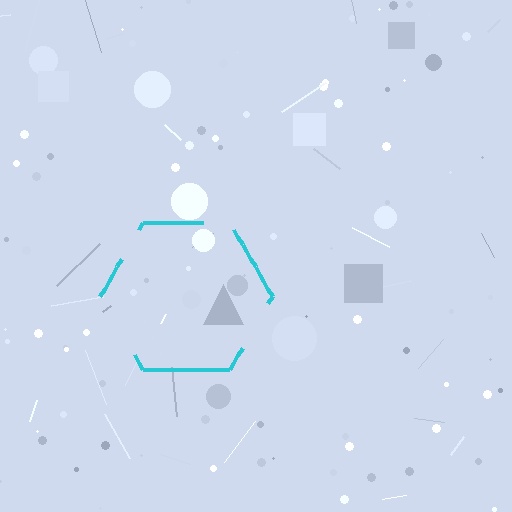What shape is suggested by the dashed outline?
The dashed outline suggests a hexagon.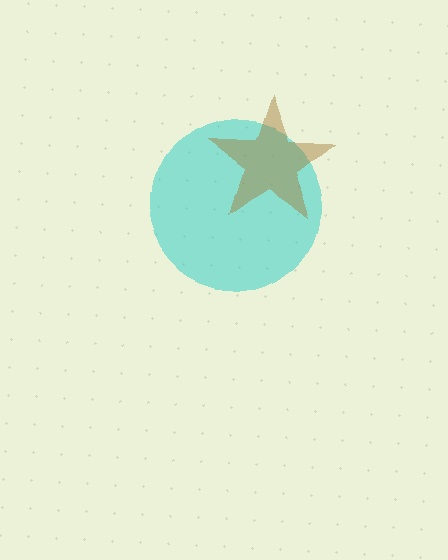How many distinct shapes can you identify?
There are 2 distinct shapes: a cyan circle, a brown star.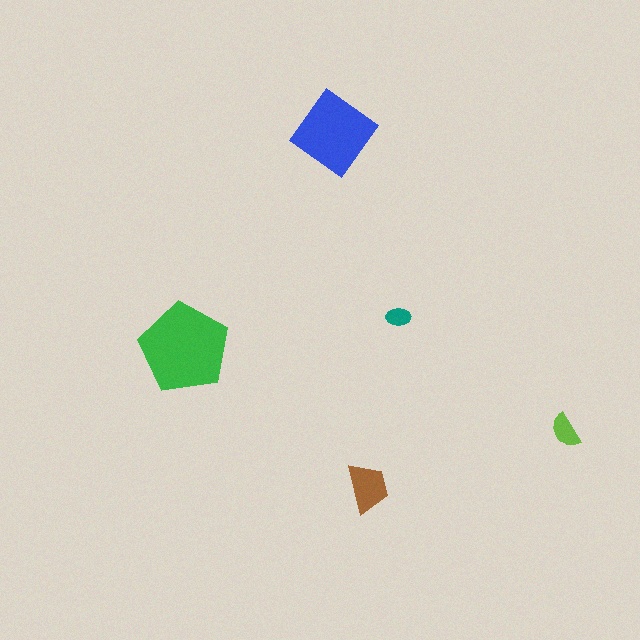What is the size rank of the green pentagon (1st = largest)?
1st.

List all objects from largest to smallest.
The green pentagon, the blue diamond, the brown trapezoid, the lime semicircle, the teal ellipse.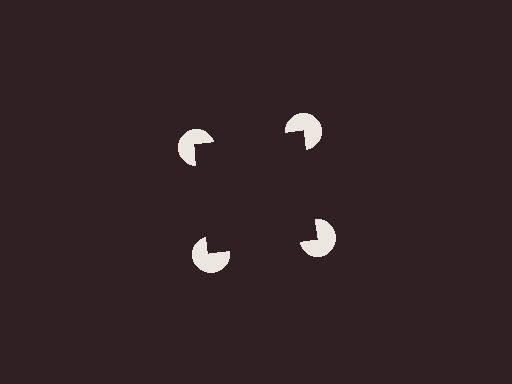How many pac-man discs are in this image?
There are 4 — one at each vertex of the illusory square.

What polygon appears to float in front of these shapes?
An illusory square — its edges are inferred from the aligned wedge cuts in the pac-man discs, not physically drawn.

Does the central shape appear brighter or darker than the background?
It typically appears slightly darker than the background, even though no actual brightness change is drawn.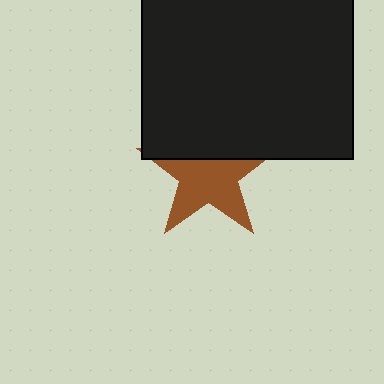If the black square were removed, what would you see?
You would see the complete brown star.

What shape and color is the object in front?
The object in front is a black square.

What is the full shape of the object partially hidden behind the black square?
The partially hidden object is a brown star.